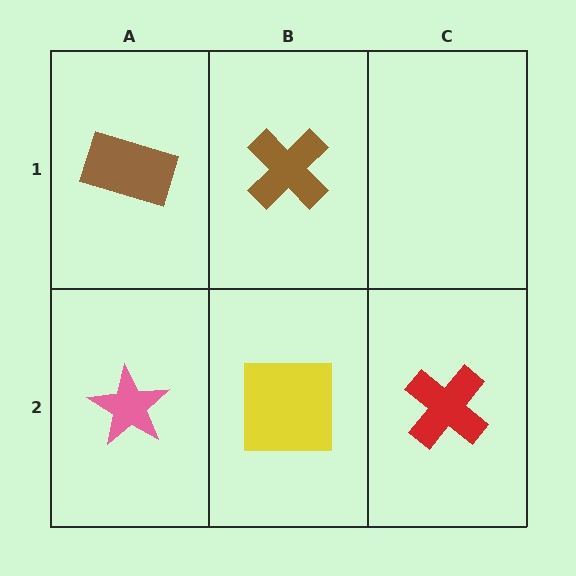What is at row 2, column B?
A yellow square.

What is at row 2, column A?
A pink star.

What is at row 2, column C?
A red cross.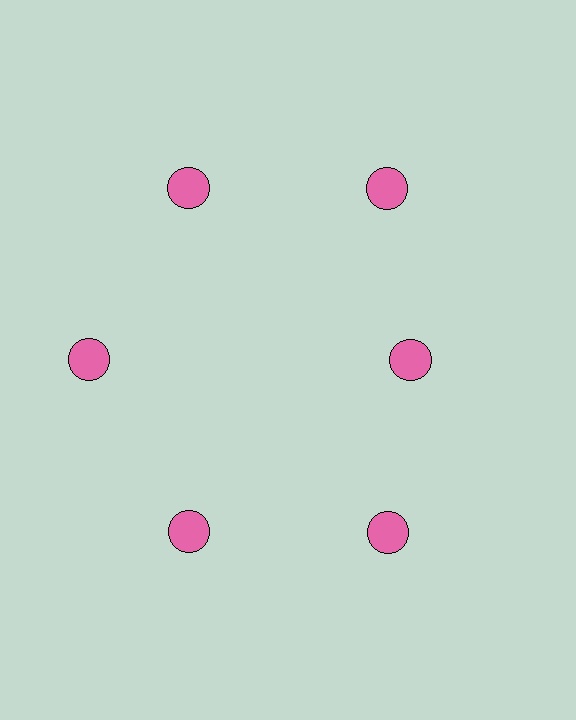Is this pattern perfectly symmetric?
No. The 6 pink circles are arranged in a ring, but one element near the 3 o'clock position is pulled inward toward the center, breaking the 6-fold rotational symmetry.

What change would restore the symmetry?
The symmetry would be restored by moving it outward, back onto the ring so that all 6 circles sit at equal angles and equal distance from the center.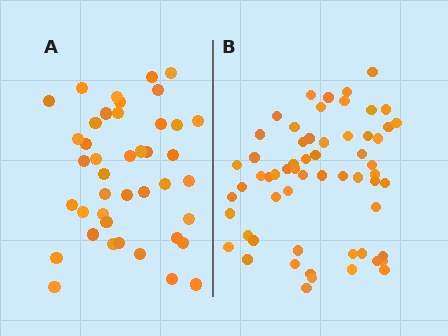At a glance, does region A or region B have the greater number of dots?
Region B (the right region) has more dots.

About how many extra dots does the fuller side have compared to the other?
Region B has approximately 20 more dots than region A.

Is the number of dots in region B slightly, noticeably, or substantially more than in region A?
Region B has noticeably more, but not dramatically so. The ratio is roughly 1.4 to 1.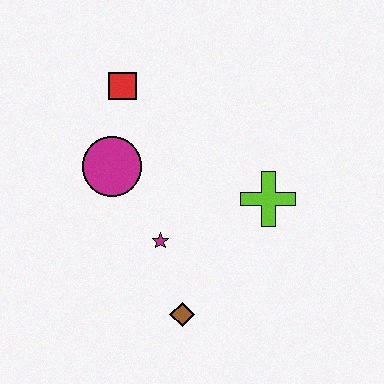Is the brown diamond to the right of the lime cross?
No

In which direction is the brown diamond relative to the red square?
The brown diamond is below the red square.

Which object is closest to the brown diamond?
The magenta star is closest to the brown diamond.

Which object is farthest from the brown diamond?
The red square is farthest from the brown diamond.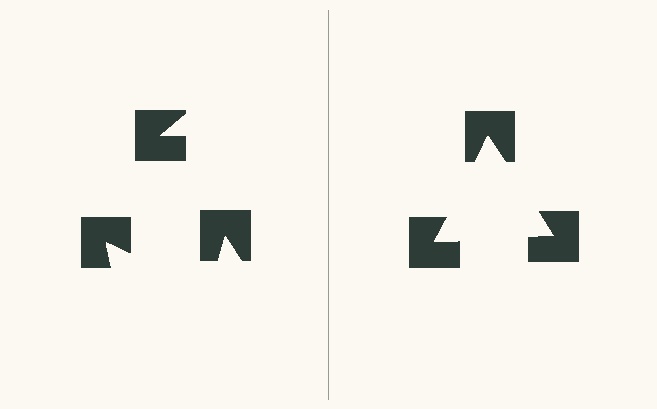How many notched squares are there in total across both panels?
6 — 3 on each side.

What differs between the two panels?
The notched squares are positioned identically on both sides; only the wedge orientations differ. On the right they align to a triangle; on the left they are misaligned.